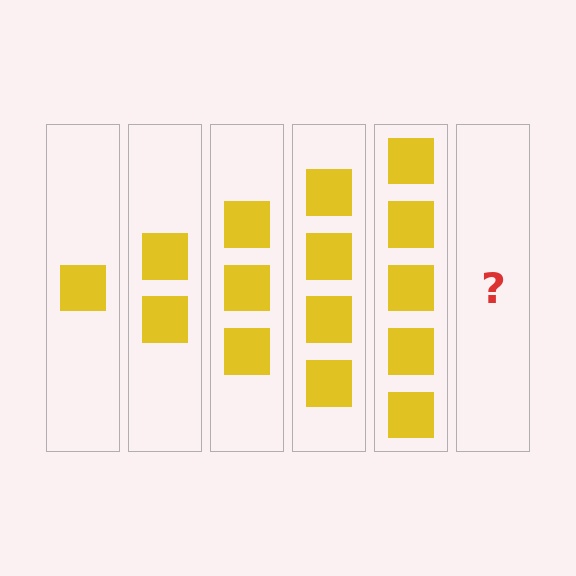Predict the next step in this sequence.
The next step is 6 squares.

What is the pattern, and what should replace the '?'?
The pattern is that each step adds one more square. The '?' should be 6 squares.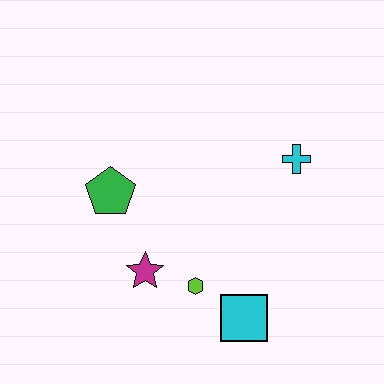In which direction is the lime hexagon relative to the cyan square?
The lime hexagon is to the left of the cyan square.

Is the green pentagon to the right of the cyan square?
No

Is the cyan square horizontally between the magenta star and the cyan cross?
Yes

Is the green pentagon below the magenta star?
No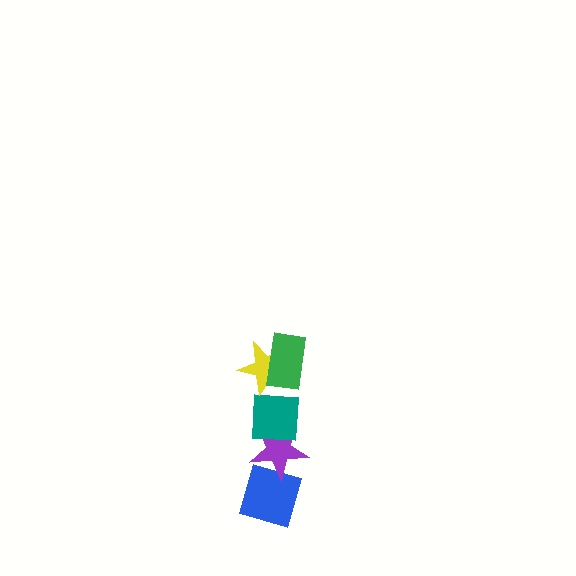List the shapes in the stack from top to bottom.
From top to bottom: the green rectangle, the yellow star, the teal square, the purple star, the blue diamond.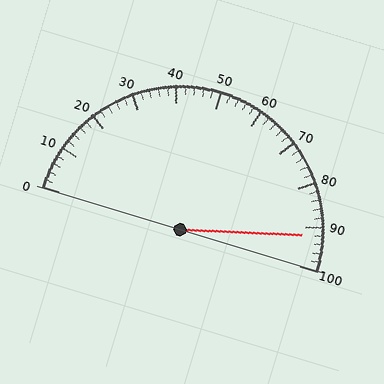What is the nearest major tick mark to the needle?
The nearest major tick mark is 90.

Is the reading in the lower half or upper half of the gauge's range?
The reading is in the upper half of the range (0 to 100).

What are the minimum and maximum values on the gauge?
The gauge ranges from 0 to 100.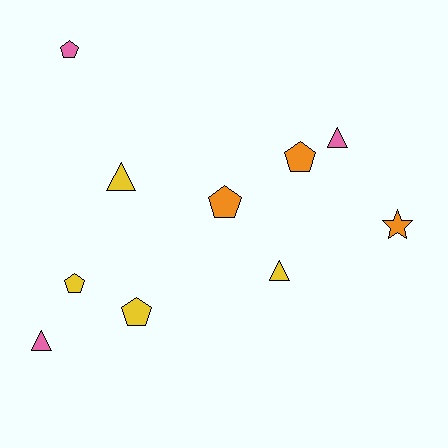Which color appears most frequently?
Yellow, with 4 objects.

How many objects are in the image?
There are 10 objects.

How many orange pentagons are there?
There are 2 orange pentagons.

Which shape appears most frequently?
Pentagon, with 5 objects.